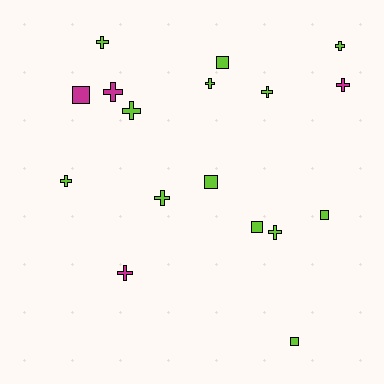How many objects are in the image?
There are 17 objects.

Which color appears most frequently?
Lime, with 13 objects.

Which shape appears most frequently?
Cross, with 11 objects.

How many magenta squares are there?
There is 1 magenta square.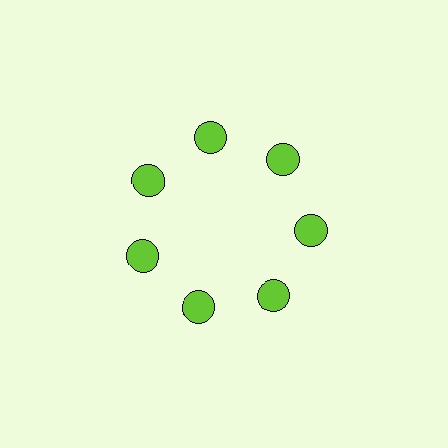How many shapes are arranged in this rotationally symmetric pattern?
There are 7 shapes, arranged in 7 groups of 1.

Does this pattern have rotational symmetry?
Yes, this pattern has 7-fold rotational symmetry. It looks the same after rotating 51 degrees around the center.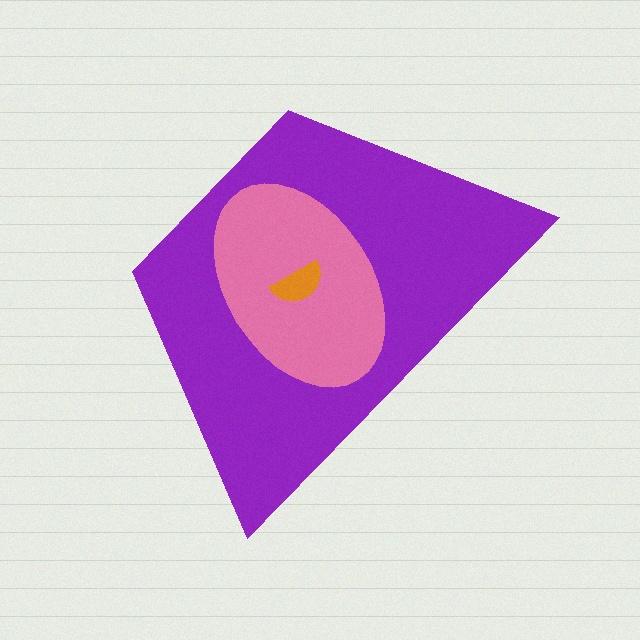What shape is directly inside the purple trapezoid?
The pink ellipse.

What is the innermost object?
The orange semicircle.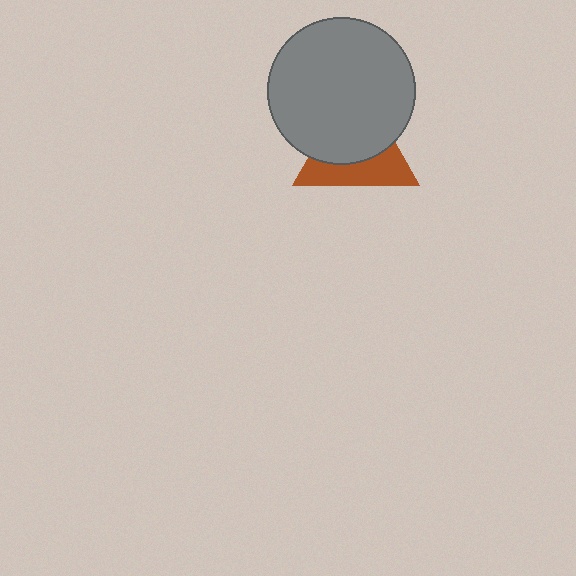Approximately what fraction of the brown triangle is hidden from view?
Roughly 58% of the brown triangle is hidden behind the gray circle.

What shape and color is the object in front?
The object in front is a gray circle.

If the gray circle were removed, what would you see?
You would see the complete brown triangle.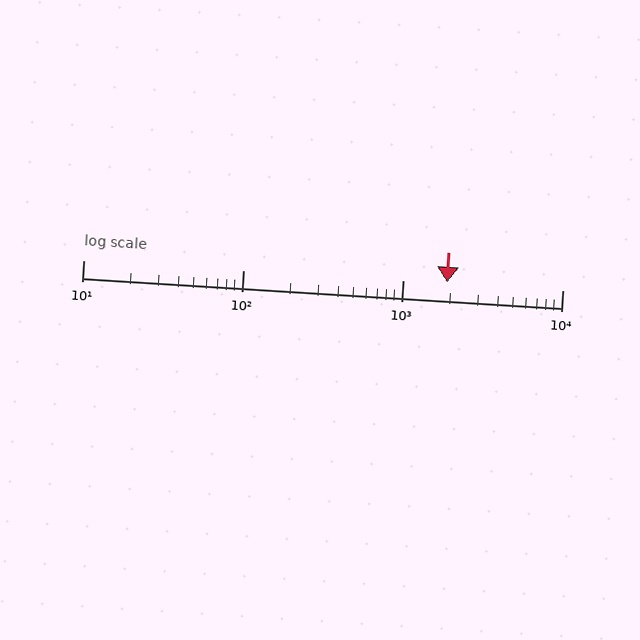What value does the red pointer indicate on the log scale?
The pointer indicates approximately 1900.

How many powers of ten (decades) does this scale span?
The scale spans 3 decades, from 10 to 10000.